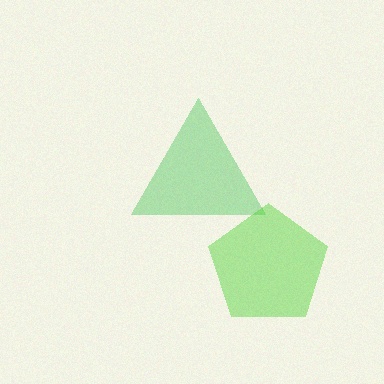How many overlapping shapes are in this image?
There are 2 overlapping shapes in the image.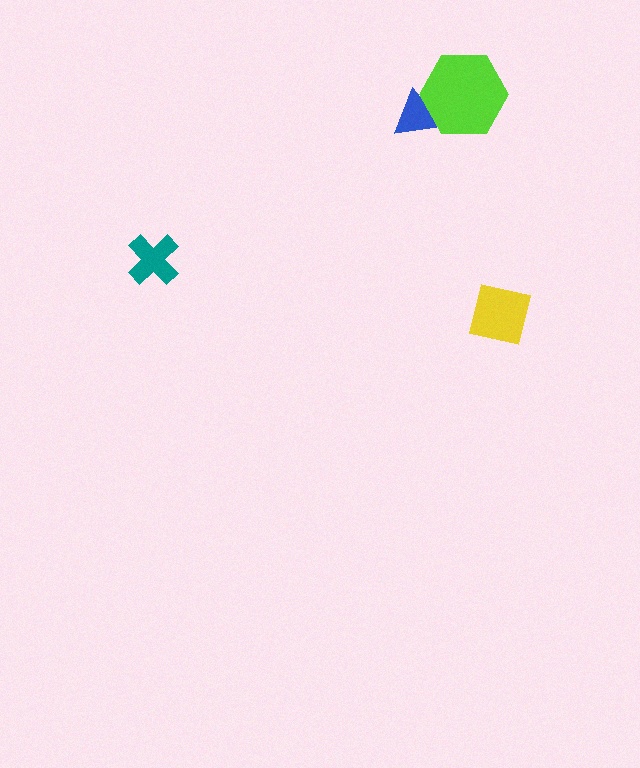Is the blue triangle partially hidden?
Yes, it is partially covered by another shape.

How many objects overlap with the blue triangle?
1 object overlaps with the blue triangle.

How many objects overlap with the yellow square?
0 objects overlap with the yellow square.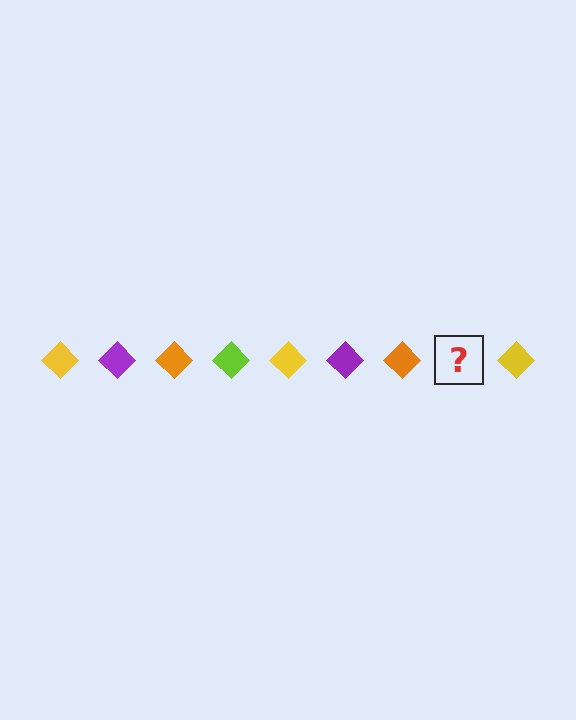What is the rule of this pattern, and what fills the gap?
The rule is that the pattern cycles through yellow, purple, orange, lime diamonds. The gap should be filled with a lime diamond.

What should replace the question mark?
The question mark should be replaced with a lime diamond.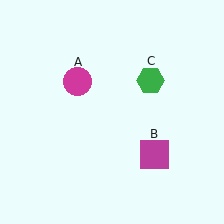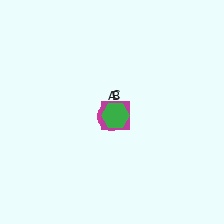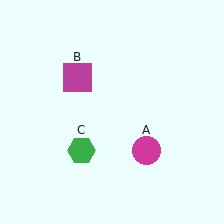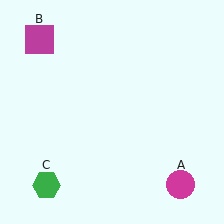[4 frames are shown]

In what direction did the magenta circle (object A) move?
The magenta circle (object A) moved down and to the right.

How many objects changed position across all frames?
3 objects changed position: magenta circle (object A), magenta square (object B), green hexagon (object C).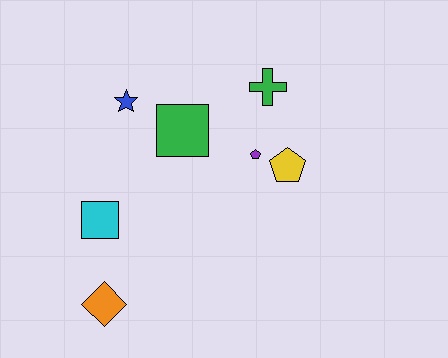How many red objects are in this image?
There are no red objects.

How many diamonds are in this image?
There is 1 diamond.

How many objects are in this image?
There are 7 objects.